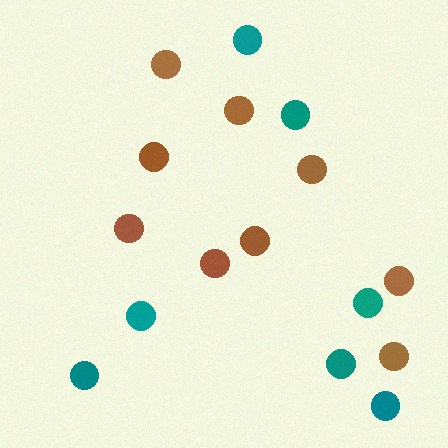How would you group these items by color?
There are 2 groups: one group of brown circles (9) and one group of teal circles (7).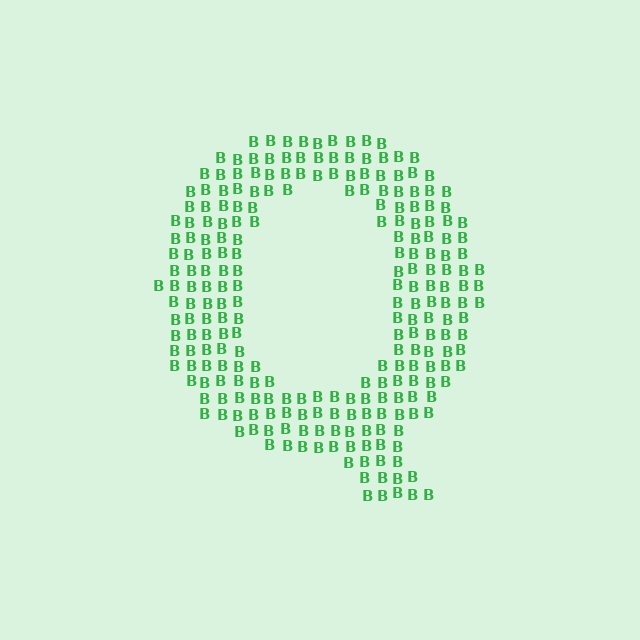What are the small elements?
The small elements are letter B's.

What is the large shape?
The large shape is the letter Q.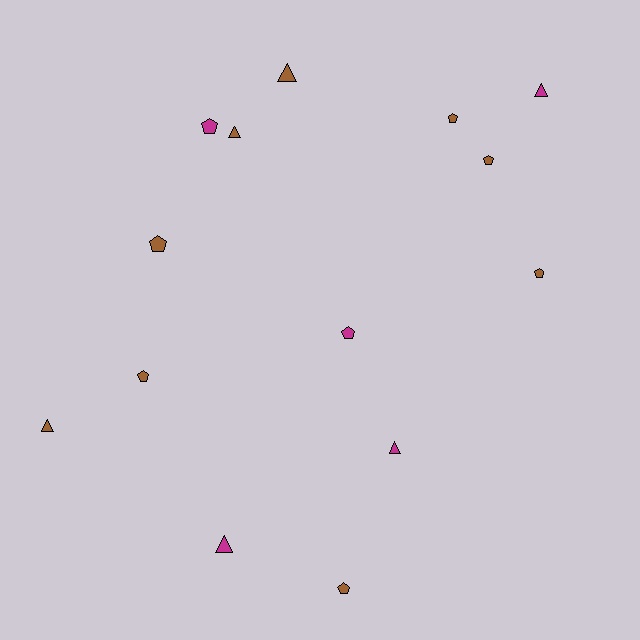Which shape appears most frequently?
Pentagon, with 8 objects.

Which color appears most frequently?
Brown, with 9 objects.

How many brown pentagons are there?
There are 6 brown pentagons.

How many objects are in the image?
There are 14 objects.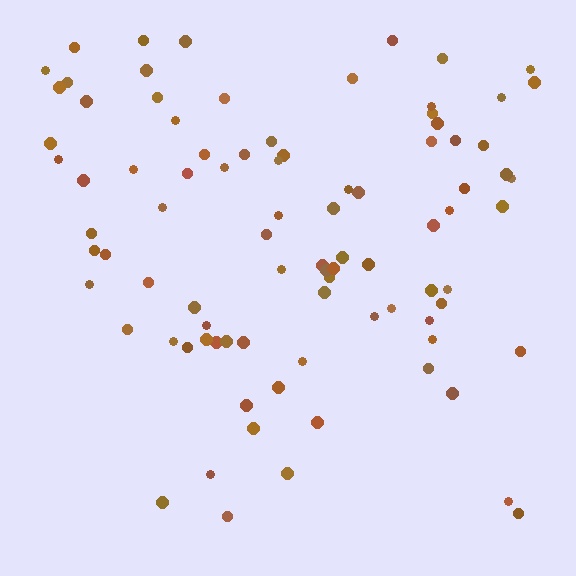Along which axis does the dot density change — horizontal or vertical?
Vertical.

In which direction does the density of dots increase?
From bottom to top, with the top side densest.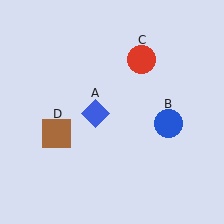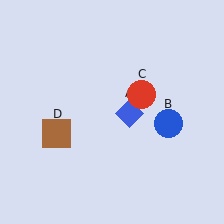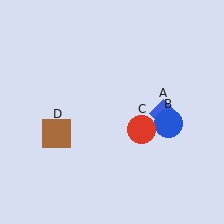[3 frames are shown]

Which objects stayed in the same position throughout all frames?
Blue circle (object B) and brown square (object D) remained stationary.